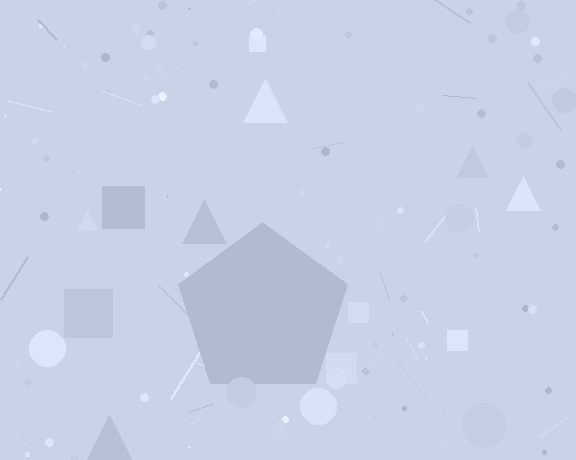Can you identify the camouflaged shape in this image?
The camouflaged shape is a pentagon.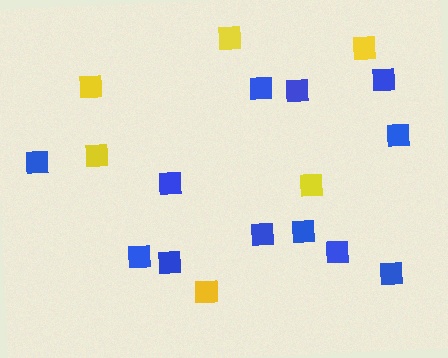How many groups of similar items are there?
There are 2 groups: one group of yellow squares (6) and one group of blue squares (12).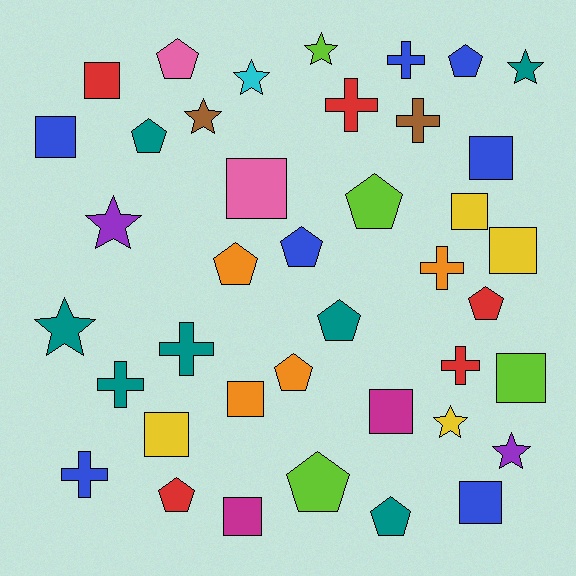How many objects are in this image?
There are 40 objects.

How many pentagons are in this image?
There are 12 pentagons.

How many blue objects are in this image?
There are 7 blue objects.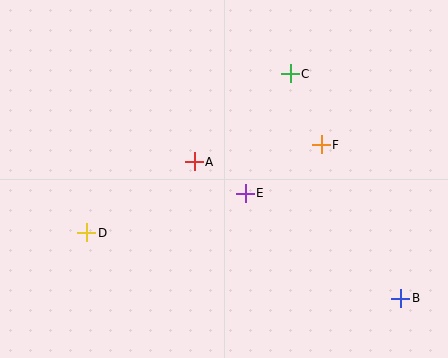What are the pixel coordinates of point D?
Point D is at (87, 233).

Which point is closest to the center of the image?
Point E at (245, 193) is closest to the center.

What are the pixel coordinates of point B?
Point B is at (401, 298).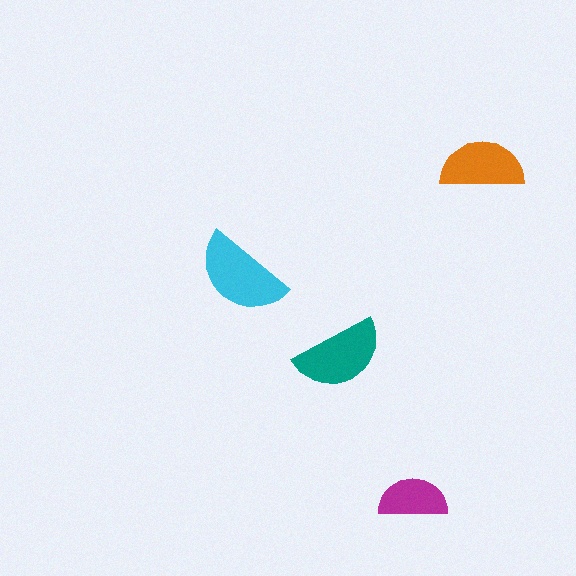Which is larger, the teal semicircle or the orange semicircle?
The teal one.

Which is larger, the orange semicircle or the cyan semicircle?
The cyan one.